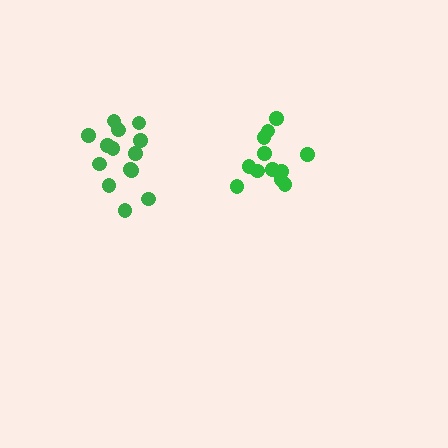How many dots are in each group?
Group 1: 12 dots, Group 2: 15 dots (27 total).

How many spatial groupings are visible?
There are 2 spatial groupings.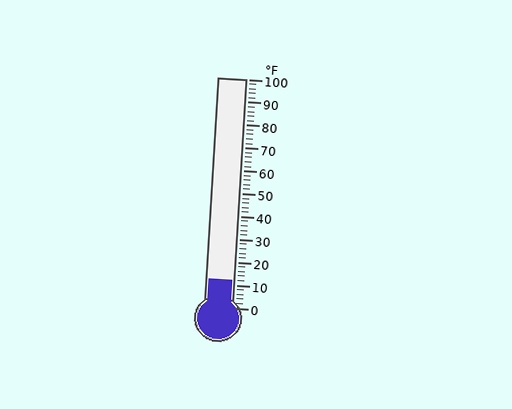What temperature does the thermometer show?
The thermometer shows approximately 12°F.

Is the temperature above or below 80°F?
The temperature is below 80°F.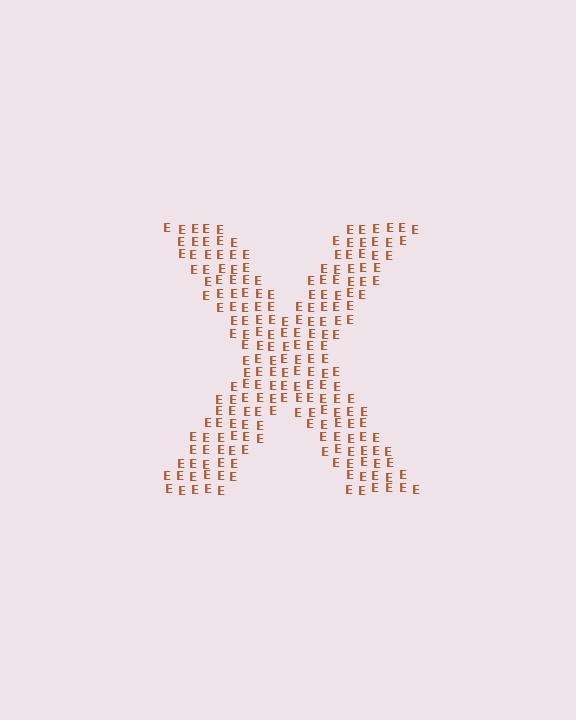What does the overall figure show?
The overall figure shows the letter X.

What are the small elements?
The small elements are letter E's.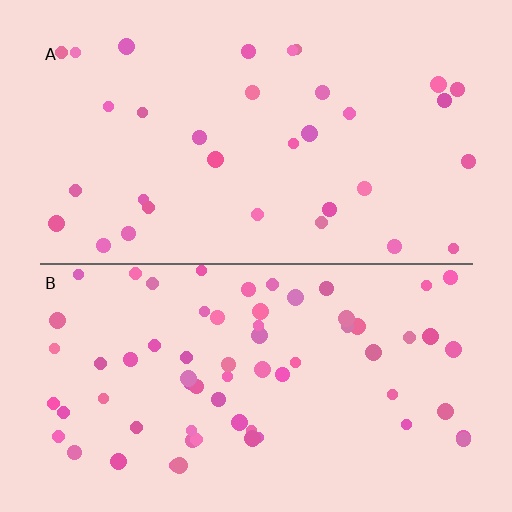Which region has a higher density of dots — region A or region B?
B (the bottom).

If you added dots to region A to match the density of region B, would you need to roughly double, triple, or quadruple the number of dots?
Approximately double.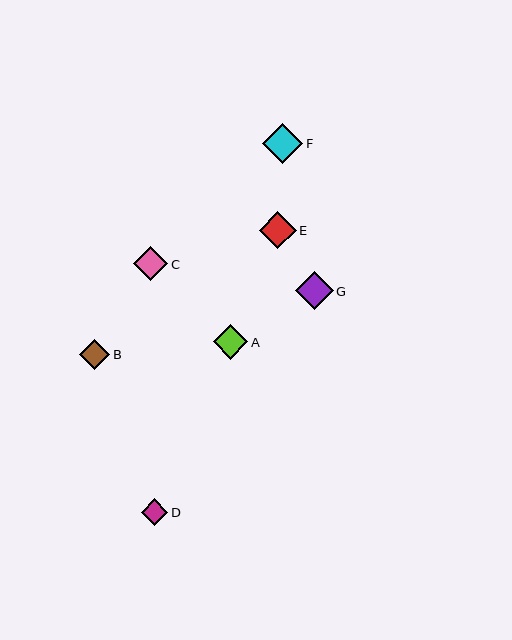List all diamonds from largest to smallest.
From largest to smallest: F, G, E, A, C, B, D.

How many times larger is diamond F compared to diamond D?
Diamond F is approximately 1.5 times the size of diamond D.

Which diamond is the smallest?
Diamond D is the smallest with a size of approximately 27 pixels.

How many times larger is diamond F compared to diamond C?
Diamond F is approximately 1.2 times the size of diamond C.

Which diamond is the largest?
Diamond F is the largest with a size of approximately 41 pixels.